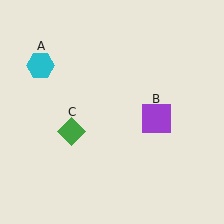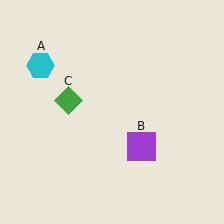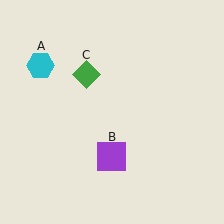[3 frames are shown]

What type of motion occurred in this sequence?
The purple square (object B), green diamond (object C) rotated clockwise around the center of the scene.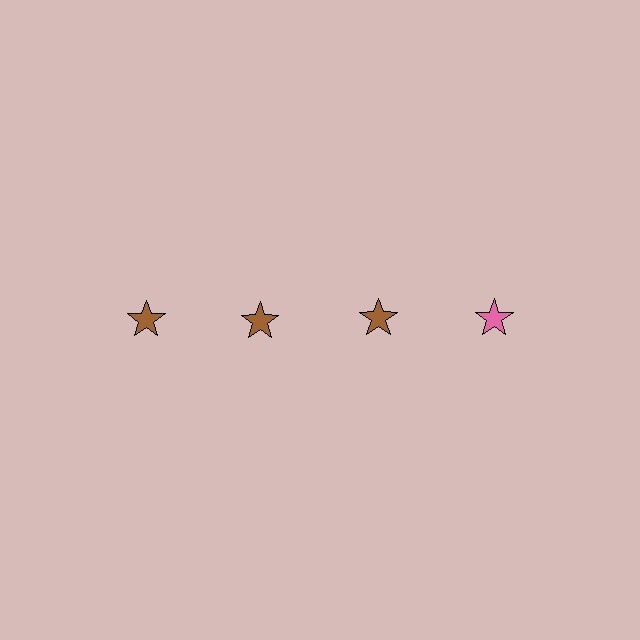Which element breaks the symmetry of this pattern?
The pink star in the top row, second from right column breaks the symmetry. All other shapes are brown stars.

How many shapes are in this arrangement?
There are 4 shapes arranged in a grid pattern.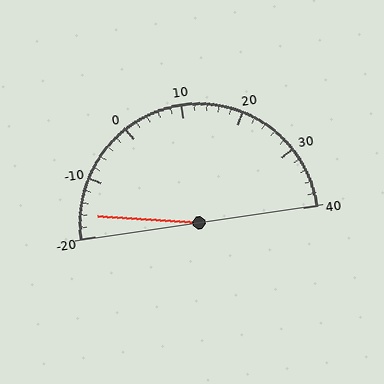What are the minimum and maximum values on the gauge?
The gauge ranges from -20 to 40.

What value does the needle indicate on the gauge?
The needle indicates approximately -16.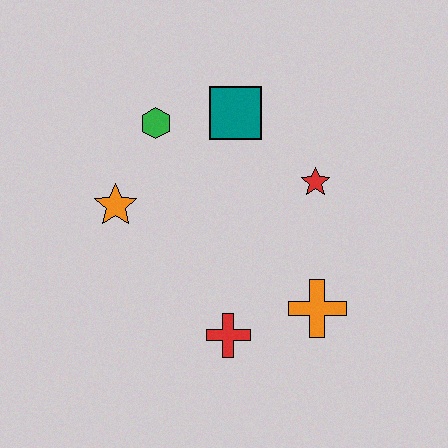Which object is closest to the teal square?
The green hexagon is closest to the teal square.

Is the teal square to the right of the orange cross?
No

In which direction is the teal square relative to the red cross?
The teal square is above the red cross.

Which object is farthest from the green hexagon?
The orange cross is farthest from the green hexagon.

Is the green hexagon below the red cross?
No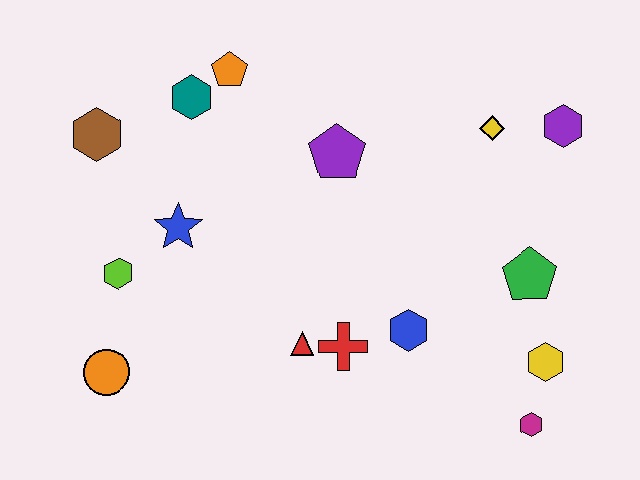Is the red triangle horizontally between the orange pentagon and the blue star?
No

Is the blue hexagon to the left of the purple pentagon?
No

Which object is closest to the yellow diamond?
The purple hexagon is closest to the yellow diamond.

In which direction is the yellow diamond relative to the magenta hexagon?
The yellow diamond is above the magenta hexagon.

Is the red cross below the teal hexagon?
Yes